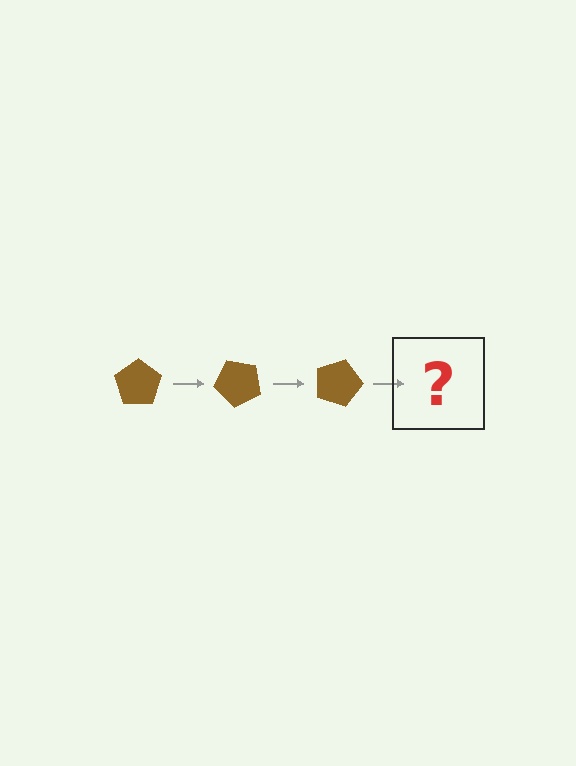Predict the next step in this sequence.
The next step is a brown pentagon rotated 135 degrees.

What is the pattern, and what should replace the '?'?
The pattern is that the pentagon rotates 45 degrees each step. The '?' should be a brown pentagon rotated 135 degrees.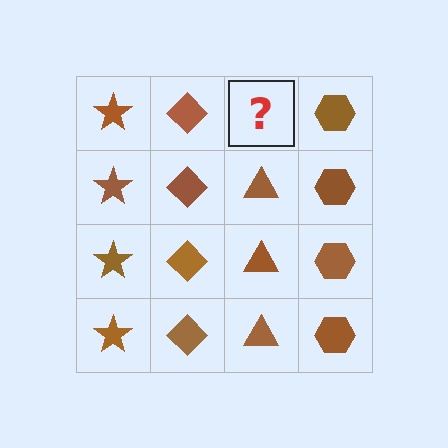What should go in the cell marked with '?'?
The missing cell should contain a brown triangle.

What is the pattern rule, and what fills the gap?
The rule is that each column has a consistent shape. The gap should be filled with a brown triangle.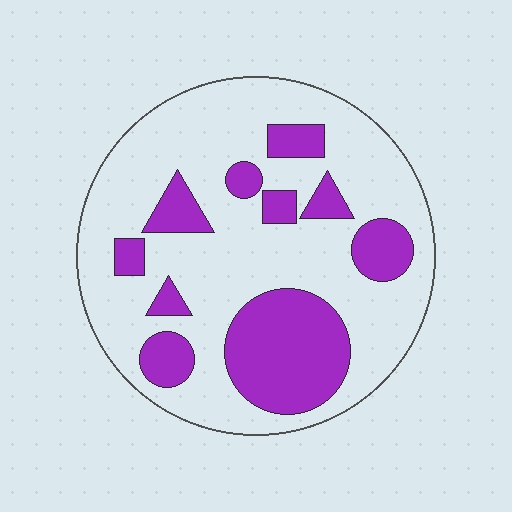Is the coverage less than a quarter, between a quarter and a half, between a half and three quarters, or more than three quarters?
Between a quarter and a half.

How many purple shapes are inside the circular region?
10.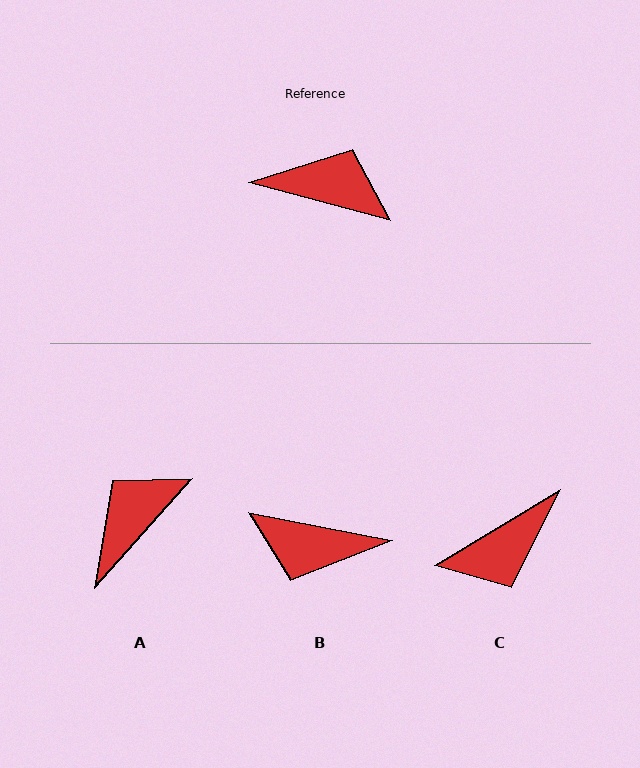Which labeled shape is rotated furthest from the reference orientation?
B, about 176 degrees away.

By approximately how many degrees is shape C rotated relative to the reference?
Approximately 134 degrees clockwise.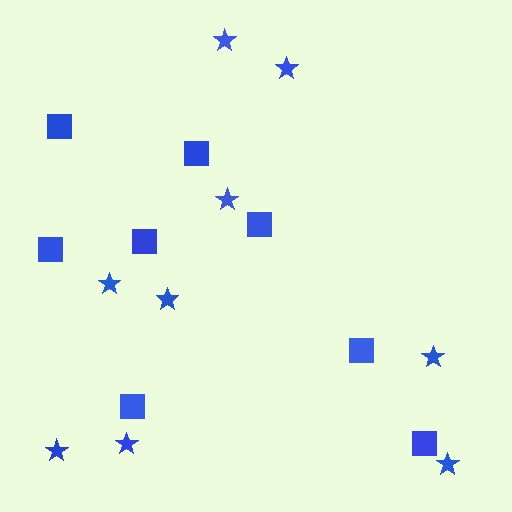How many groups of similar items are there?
There are 2 groups: one group of squares (8) and one group of stars (9).